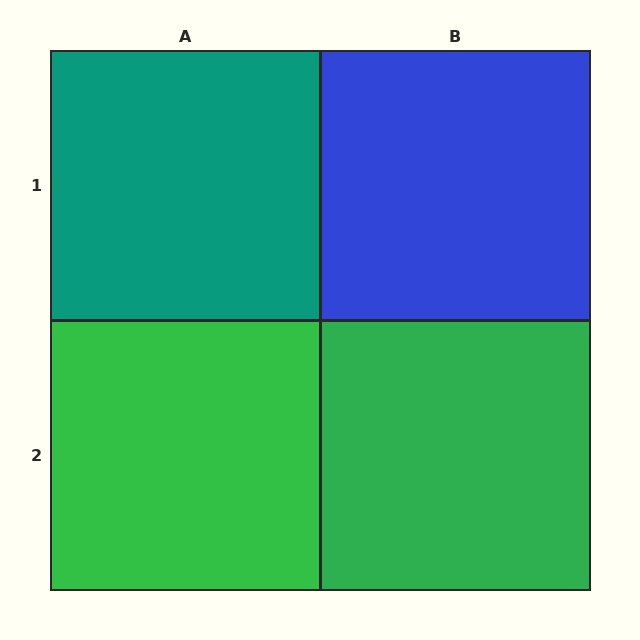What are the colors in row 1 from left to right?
Teal, blue.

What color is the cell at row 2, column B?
Green.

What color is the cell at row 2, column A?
Green.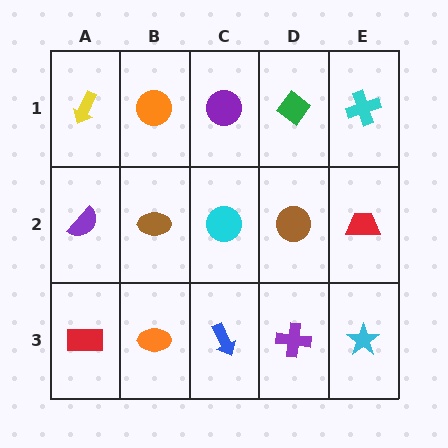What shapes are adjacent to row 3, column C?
A cyan circle (row 2, column C), an orange ellipse (row 3, column B), a purple cross (row 3, column D).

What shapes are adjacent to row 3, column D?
A brown circle (row 2, column D), a blue arrow (row 3, column C), a cyan star (row 3, column E).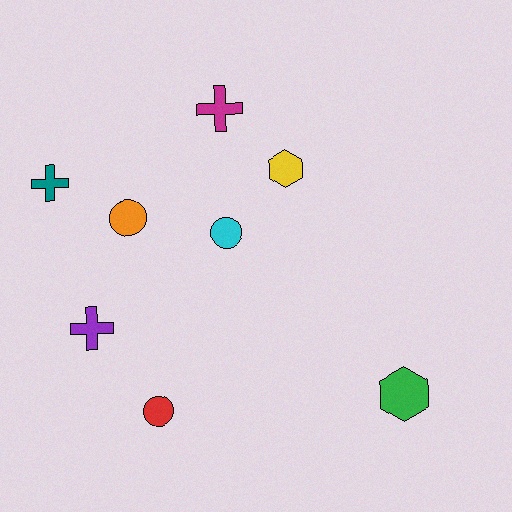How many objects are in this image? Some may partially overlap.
There are 8 objects.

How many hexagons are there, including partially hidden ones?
There are 2 hexagons.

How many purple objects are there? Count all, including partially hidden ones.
There is 1 purple object.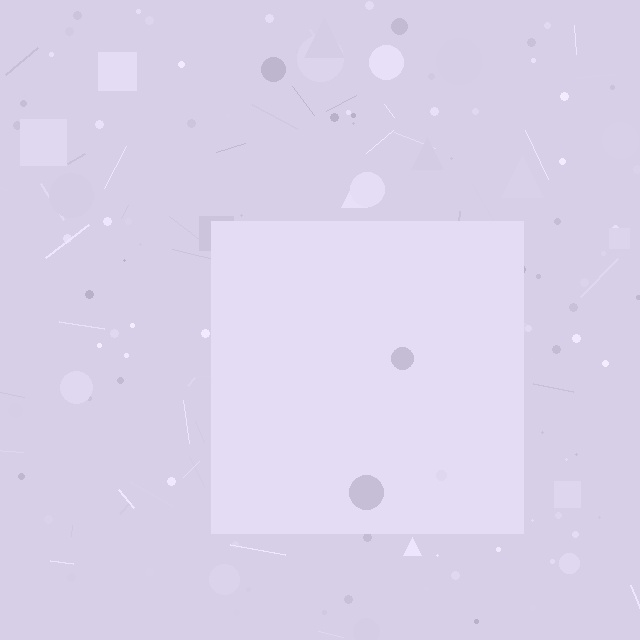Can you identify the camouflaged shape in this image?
The camouflaged shape is a square.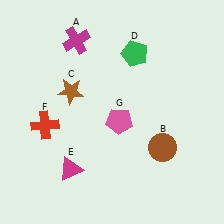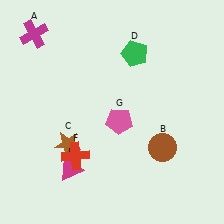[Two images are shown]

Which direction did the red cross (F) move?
The red cross (F) moved down.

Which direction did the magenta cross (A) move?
The magenta cross (A) moved left.